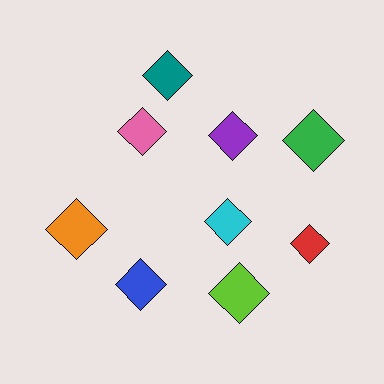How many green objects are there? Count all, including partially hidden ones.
There is 1 green object.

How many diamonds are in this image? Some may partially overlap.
There are 9 diamonds.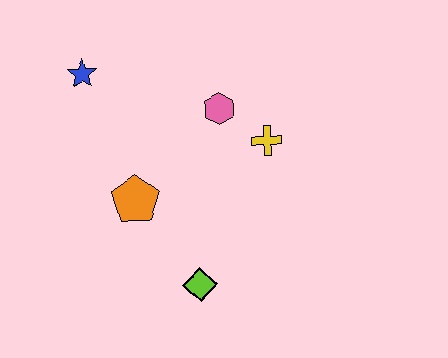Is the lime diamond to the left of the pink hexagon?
Yes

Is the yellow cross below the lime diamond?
No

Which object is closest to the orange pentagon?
The lime diamond is closest to the orange pentagon.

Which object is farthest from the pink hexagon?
The lime diamond is farthest from the pink hexagon.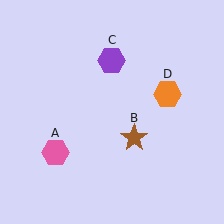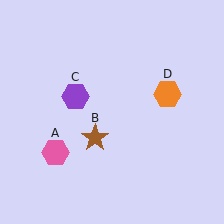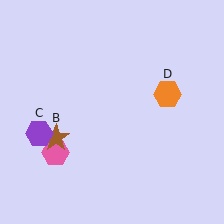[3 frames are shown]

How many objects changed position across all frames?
2 objects changed position: brown star (object B), purple hexagon (object C).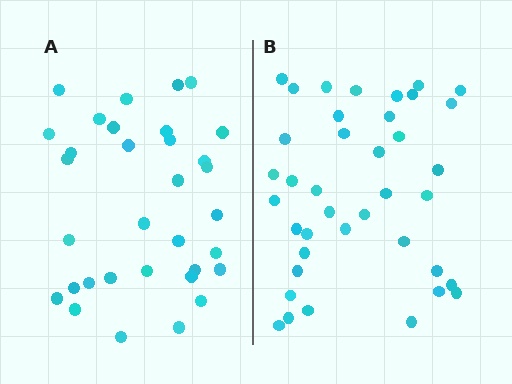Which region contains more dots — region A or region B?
Region B (the right region) has more dots.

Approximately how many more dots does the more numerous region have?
Region B has about 6 more dots than region A.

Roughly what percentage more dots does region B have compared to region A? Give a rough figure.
About 20% more.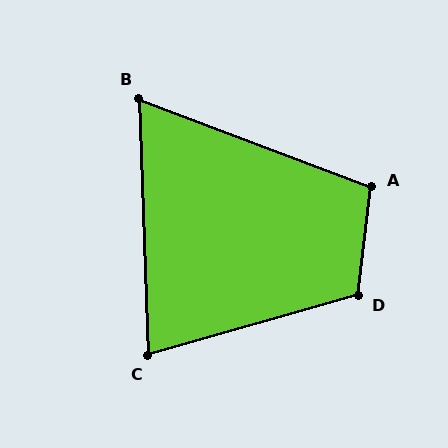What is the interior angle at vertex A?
Approximately 104 degrees (obtuse).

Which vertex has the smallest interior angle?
B, at approximately 67 degrees.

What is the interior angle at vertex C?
Approximately 76 degrees (acute).